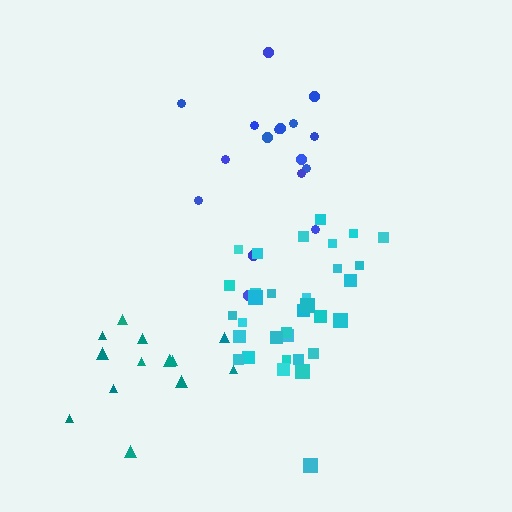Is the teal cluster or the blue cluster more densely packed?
Teal.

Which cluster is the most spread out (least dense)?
Blue.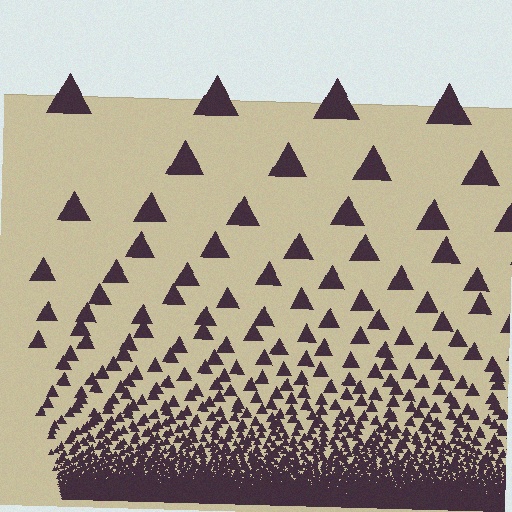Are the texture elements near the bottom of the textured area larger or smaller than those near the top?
Smaller. The gradient is inverted — elements near the bottom are smaller and denser.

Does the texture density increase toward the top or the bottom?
Density increases toward the bottom.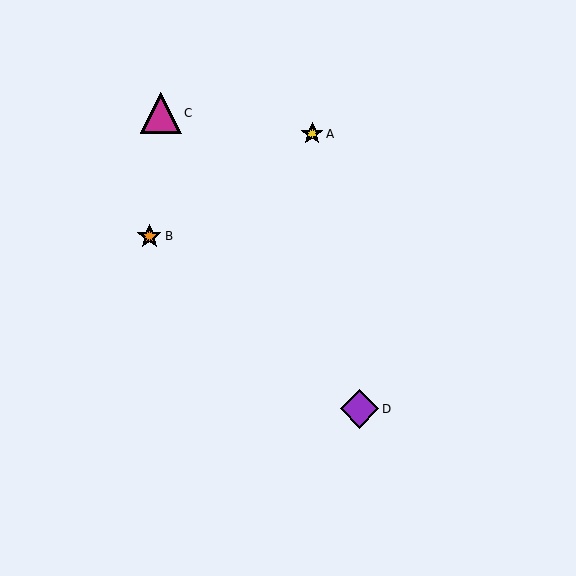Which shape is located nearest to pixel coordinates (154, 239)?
The orange star (labeled B) at (149, 236) is nearest to that location.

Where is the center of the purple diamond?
The center of the purple diamond is at (359, 409).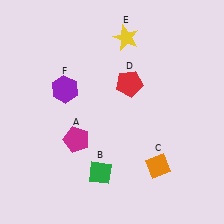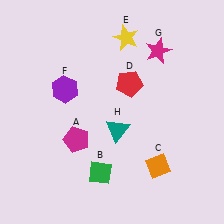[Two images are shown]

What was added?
A magenta star (G), a teal triangle (H) were added in Image 2.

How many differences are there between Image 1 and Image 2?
There are 2 differences between the two images.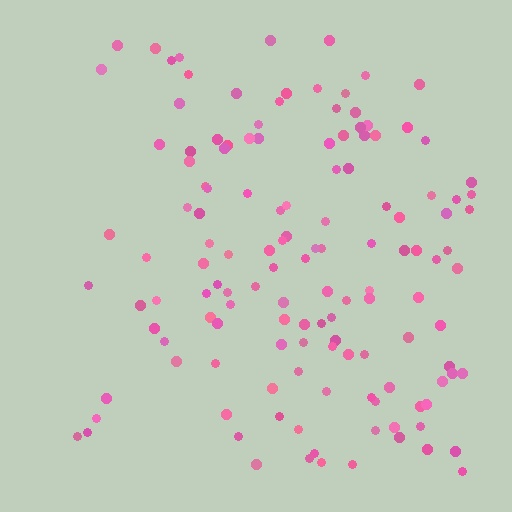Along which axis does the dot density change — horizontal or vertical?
Horizontal.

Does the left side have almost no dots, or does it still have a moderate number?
Still a moderate number, just noticeably fewer than the right.